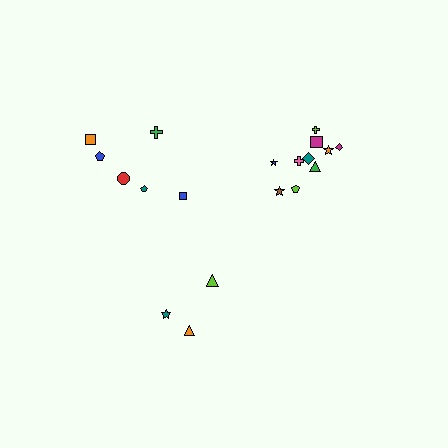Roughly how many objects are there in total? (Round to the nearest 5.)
Roughly 20 objects in total.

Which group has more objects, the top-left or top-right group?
The top-right group.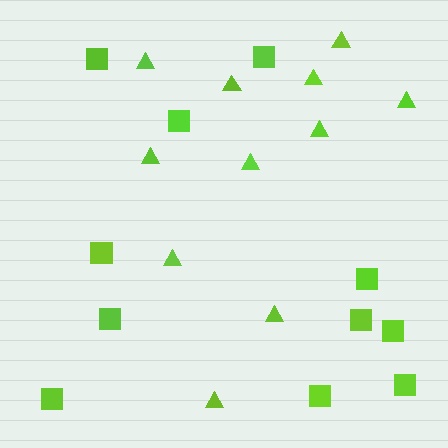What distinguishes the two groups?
There are 2 groups: one group of triangles (11) and one group of squares (11).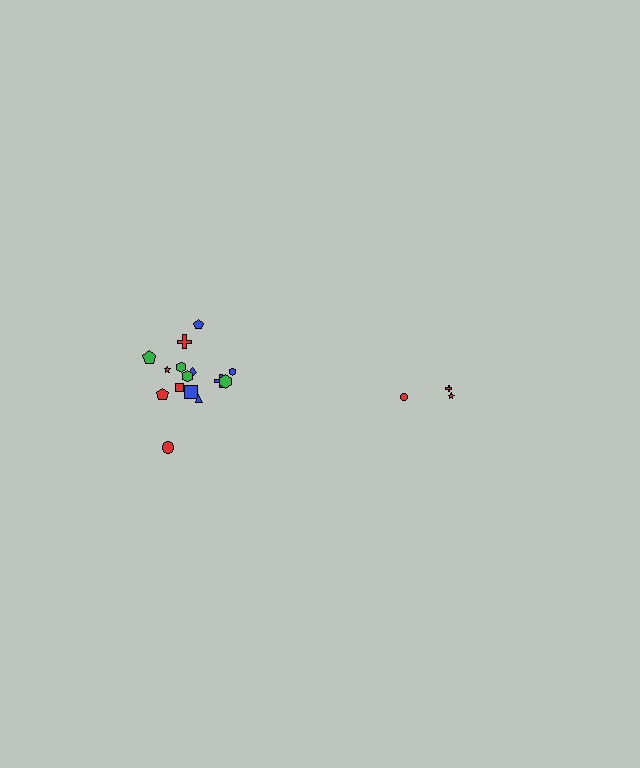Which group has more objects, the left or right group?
The left group.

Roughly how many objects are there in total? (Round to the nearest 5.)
Roughly 20 objects in total.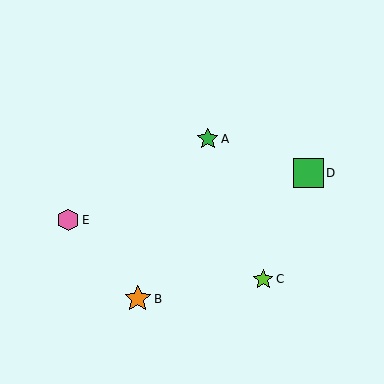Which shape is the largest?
The green square (labeled D) is the largest.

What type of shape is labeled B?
Shape B is an orange star.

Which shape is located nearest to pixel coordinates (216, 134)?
The green star (labeled A) at (208, 139) is nearest to that location.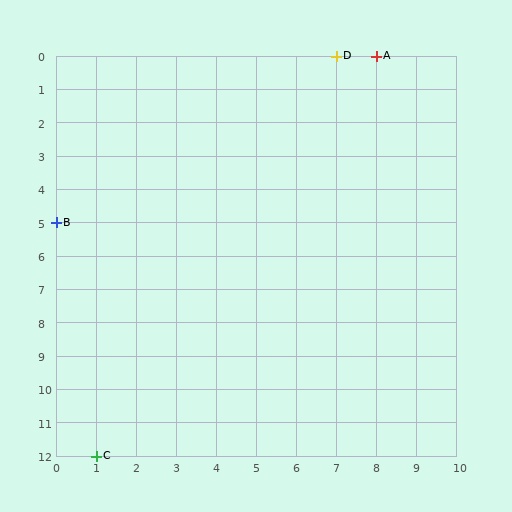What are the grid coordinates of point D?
Point D is at grid coordinates (7, 0).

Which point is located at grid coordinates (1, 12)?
Point C is at (1, 12).